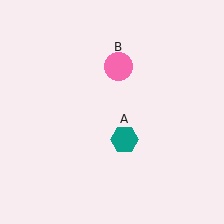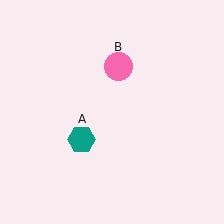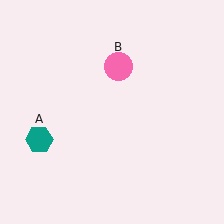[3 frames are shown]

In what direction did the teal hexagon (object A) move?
The teal hexagon (object A) moved left.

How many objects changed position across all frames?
1 object changed position: teal hexagon (object A).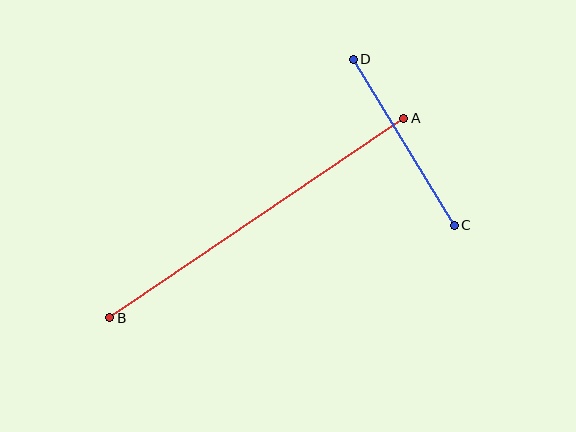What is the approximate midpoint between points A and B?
The midpoint is at approximately (257, 218) pixels.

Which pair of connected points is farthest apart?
Points A and B are farthest apart.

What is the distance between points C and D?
The distance is approximately 194 pixels.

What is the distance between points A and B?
The distance is approximately 356 pixels.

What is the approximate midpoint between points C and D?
The midpoint is at approximately (404, 142) pixels.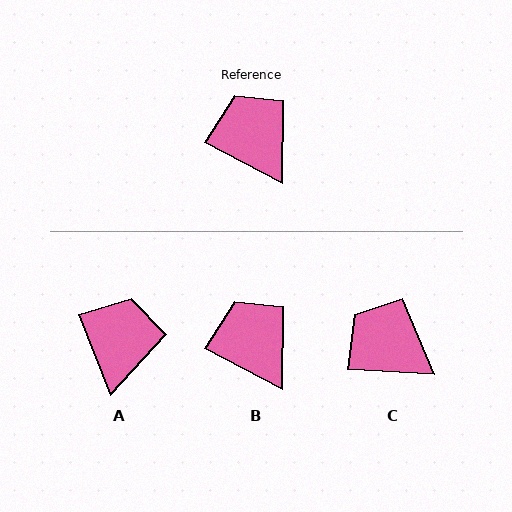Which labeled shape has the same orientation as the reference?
B.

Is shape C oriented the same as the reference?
No, it is off by about 24 degrees.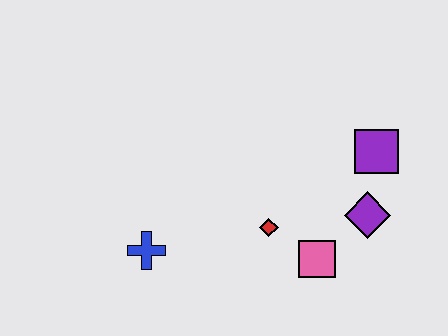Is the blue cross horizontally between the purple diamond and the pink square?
No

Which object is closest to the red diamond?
The pink square is closest to the red diamond.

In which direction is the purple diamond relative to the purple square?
The purple diamond is below the purple square.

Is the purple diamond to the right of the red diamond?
Yes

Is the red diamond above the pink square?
Yes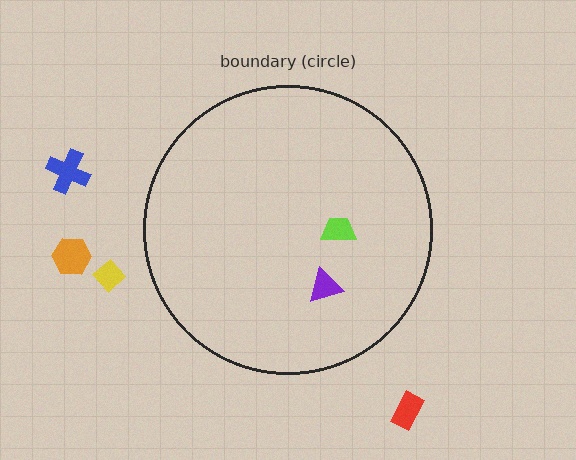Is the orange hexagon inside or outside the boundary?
Outside.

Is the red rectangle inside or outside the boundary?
Outside.